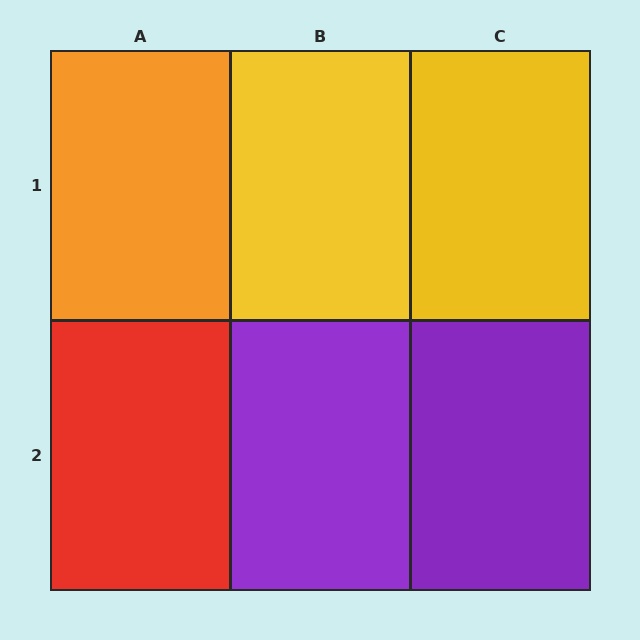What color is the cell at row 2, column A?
Red.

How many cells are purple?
2 cells are purple.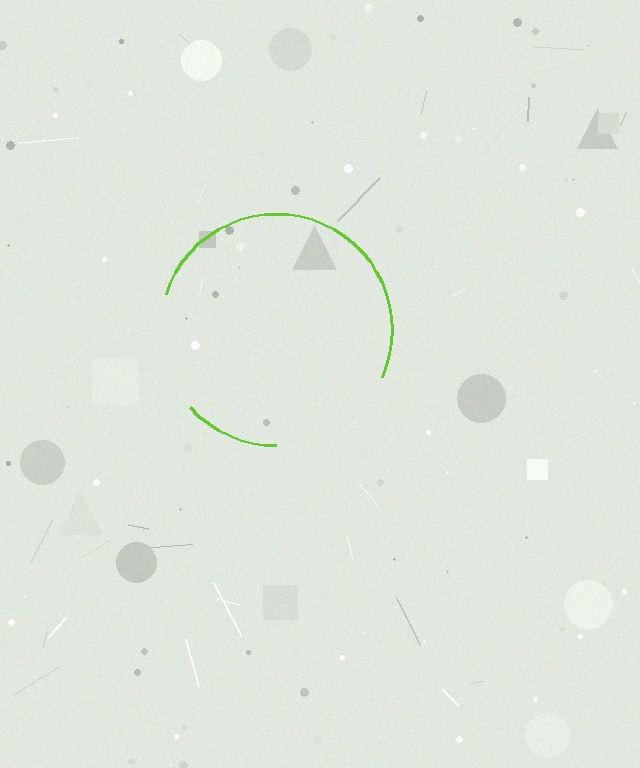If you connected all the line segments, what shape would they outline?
They would outline a circle.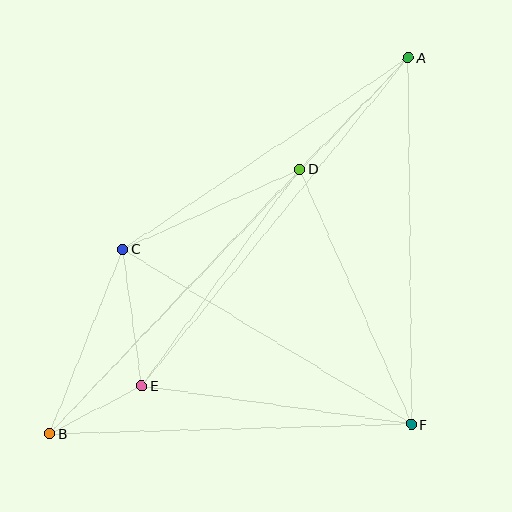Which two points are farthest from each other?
Points A and B are farthest from each other.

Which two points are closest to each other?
Points B and E are closest to each other.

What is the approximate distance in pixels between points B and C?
The distance between B and C is approximately 198 pixels.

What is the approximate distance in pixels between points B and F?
The distance between B and F is approximately 362 pixels.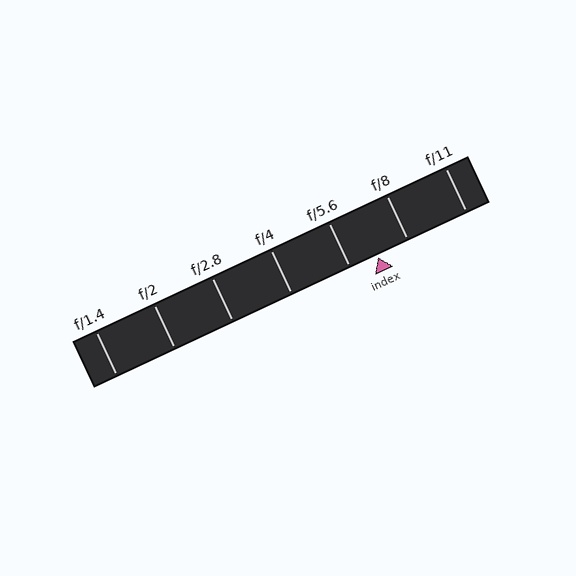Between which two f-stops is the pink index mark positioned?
The index mark is between f/5.6 and f/8.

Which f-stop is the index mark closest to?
The index mark is closest to f/5.6.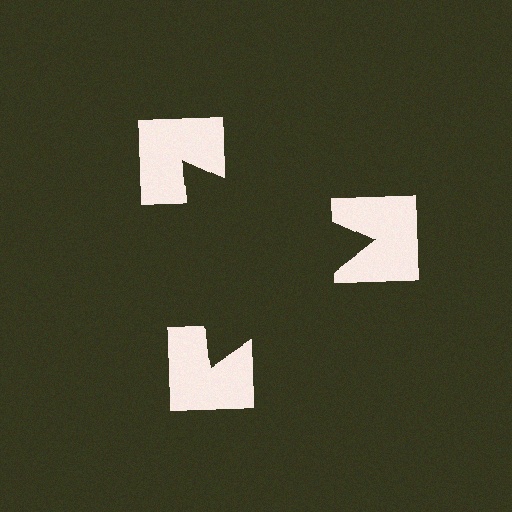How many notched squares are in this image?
There are 3 — one at each vertex of the illusory triangle.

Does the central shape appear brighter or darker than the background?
It typically appears slightly darker than the background, even though no actual brightness change is drawn.